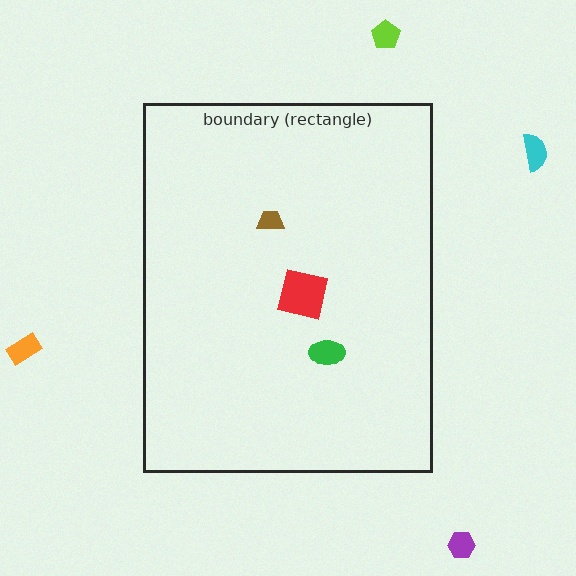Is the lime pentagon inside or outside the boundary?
Outside.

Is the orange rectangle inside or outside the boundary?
Outside.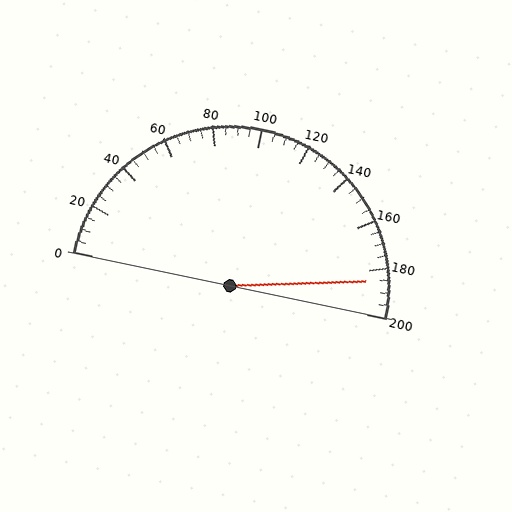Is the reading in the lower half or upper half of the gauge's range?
The reading is in the upper half of the range (0 to 200).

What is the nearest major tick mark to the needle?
The nearest major tick mark is 180.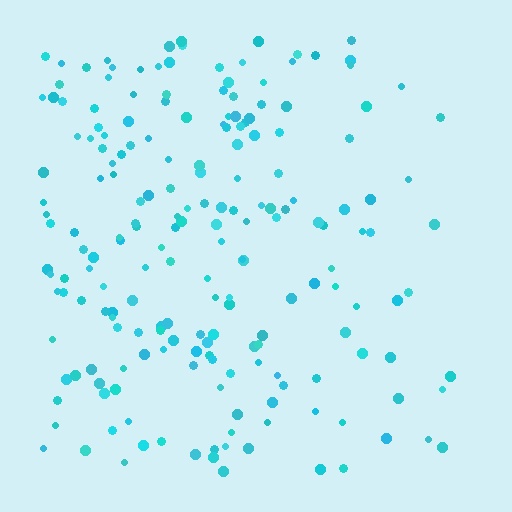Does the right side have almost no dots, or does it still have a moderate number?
Still a moderate number, just noticeably fewer than the left.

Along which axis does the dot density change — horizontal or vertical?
Horizontal.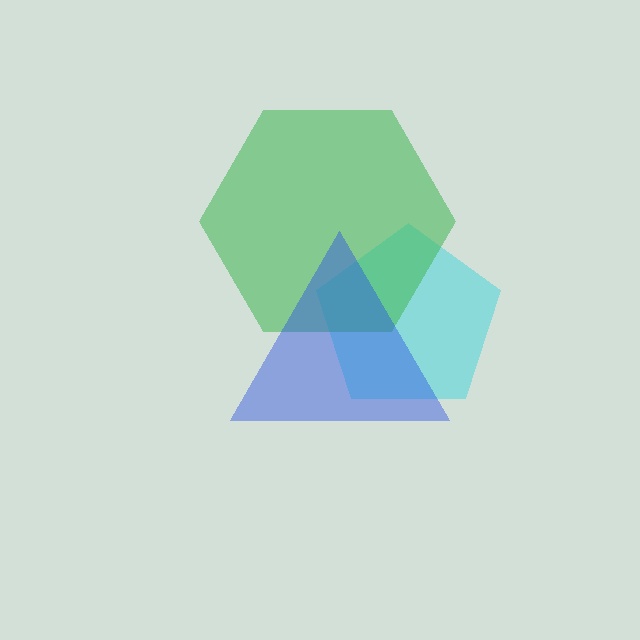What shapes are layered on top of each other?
The layered shapes are: a cyan pentagon, a green hexagon, a blue triangle.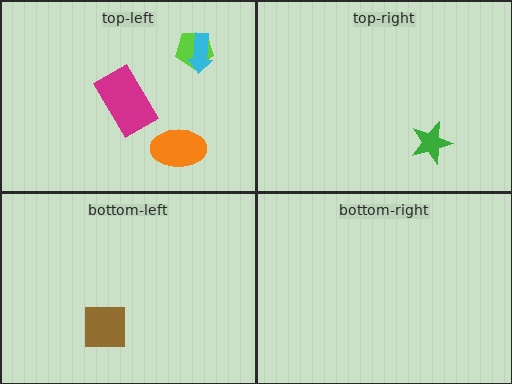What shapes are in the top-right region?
The green star.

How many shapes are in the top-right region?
1.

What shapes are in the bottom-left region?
The brown square.